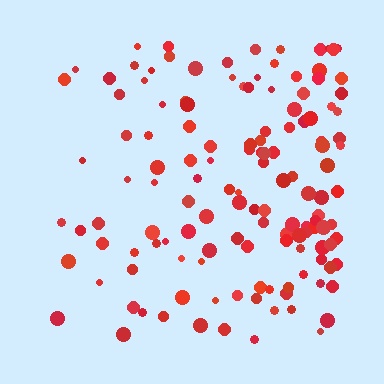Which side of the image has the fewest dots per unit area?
The left.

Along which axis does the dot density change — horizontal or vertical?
Horizontal.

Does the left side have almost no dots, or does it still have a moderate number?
Still a moderate number, just noticeably fewer than the right.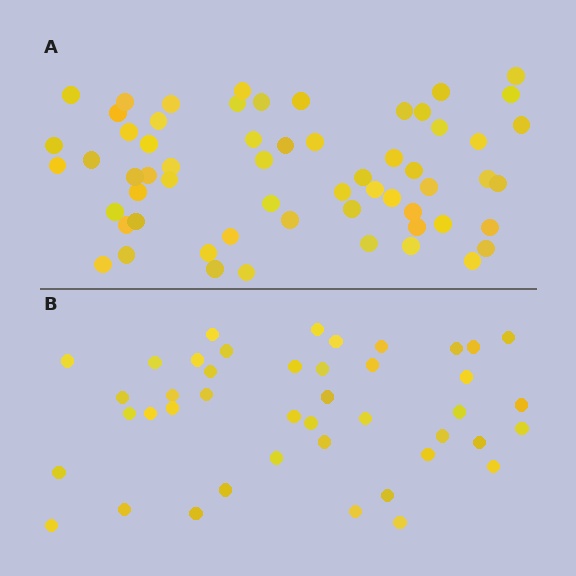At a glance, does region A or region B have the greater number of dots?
Region A (the top region) has more dots.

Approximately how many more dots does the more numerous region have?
Region A has approximately 15 more dots than region B.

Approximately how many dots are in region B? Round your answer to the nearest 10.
About 40 dots. (The exact count is 43, which rounds to 40.)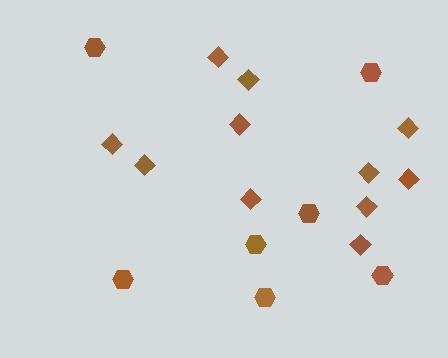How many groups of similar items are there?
There are 2 groups: one group of hexagons (7) and one group of diamonds (11).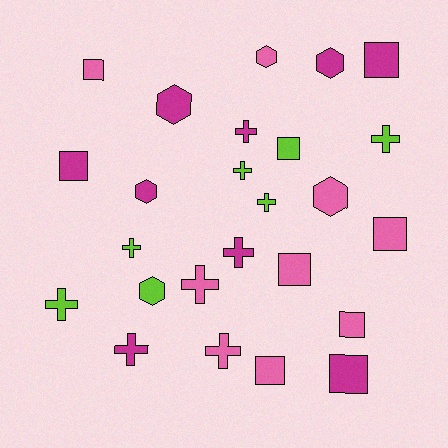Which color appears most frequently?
Pink, with 9 objects.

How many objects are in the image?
There are 25 objects.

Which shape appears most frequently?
Cross, with 10 objects.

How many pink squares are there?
There are 5 pink squares.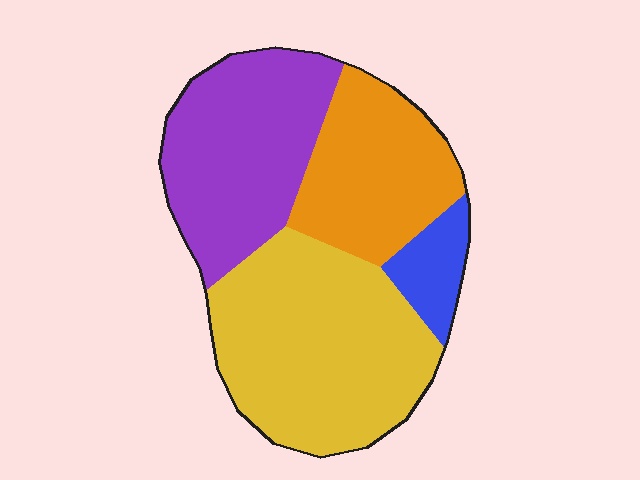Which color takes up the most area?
Yellow, at roughly 40%.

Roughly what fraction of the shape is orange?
Orange covers about 25% of the shape.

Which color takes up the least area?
Blue, at roughly 5%.